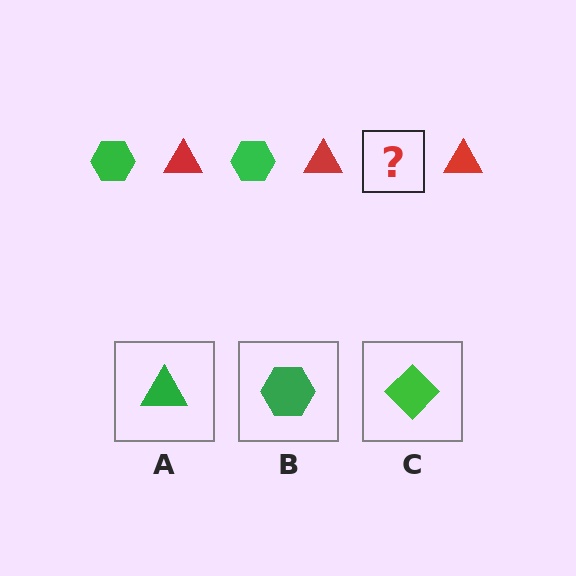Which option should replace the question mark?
Option B.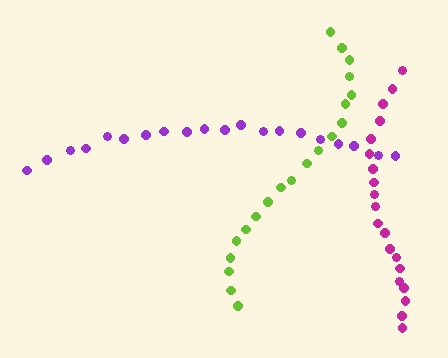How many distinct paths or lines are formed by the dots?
There are 3 distinct paths.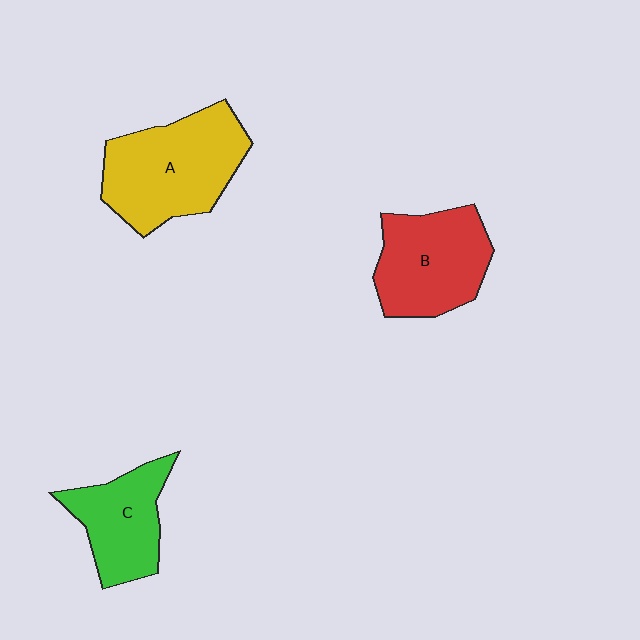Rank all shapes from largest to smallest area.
From largest to smallest: A (yellow), B (red), C (green).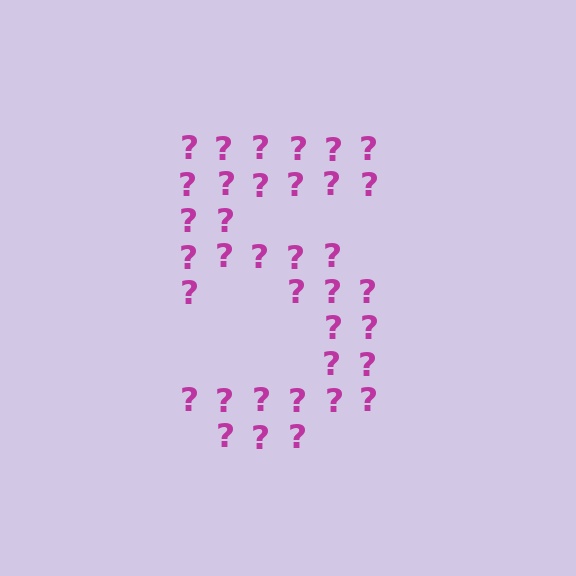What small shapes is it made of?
It is made of small question marks.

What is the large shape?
The large shape is the digit 5.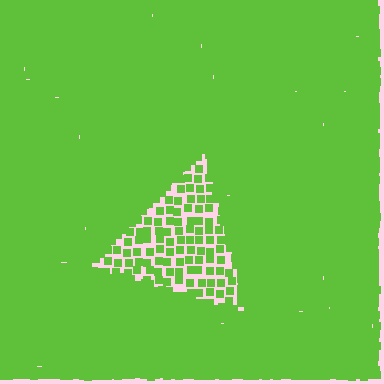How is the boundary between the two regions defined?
The boundary is defined by a change in element density (approximately 2.8x ratio). All elements are the same color, size, and shape.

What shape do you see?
I see a triangle.